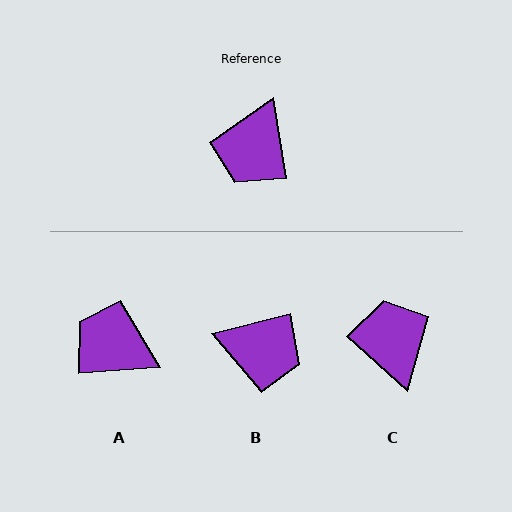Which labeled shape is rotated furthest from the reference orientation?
C, about 141 degrees away.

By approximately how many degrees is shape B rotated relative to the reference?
Approximately 95 degrees counter-clockwise.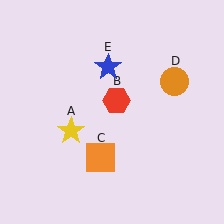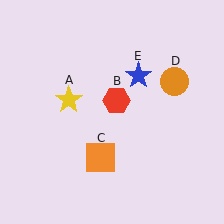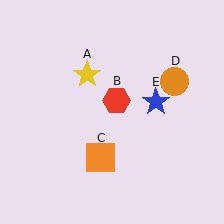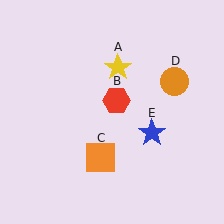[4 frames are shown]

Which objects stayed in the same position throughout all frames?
Red hexagon (object B) and orange square (object C) and orange circle (object D) remained stationary.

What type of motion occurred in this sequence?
The yellow star (object A), blue star (object E) rotated clockwise around the center of the scene.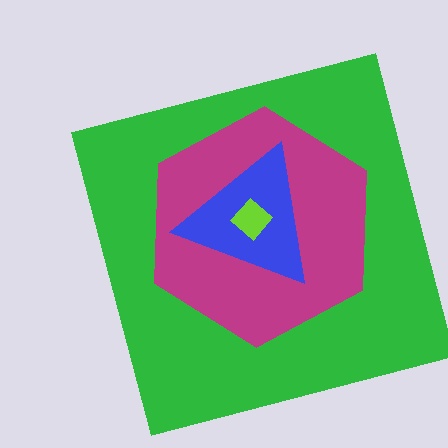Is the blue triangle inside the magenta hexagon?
Yes.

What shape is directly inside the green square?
The magenta hexagon.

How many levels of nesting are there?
4.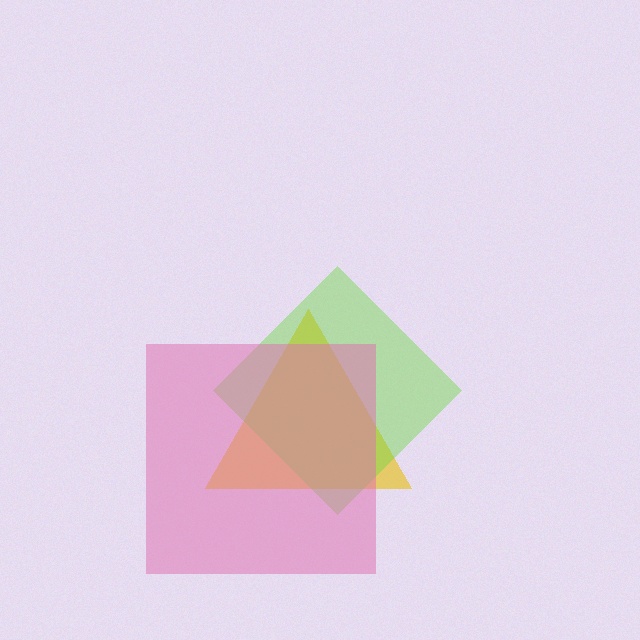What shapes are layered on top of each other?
The layered shapes are: a yellow triangle, a lime diamond, a pink square.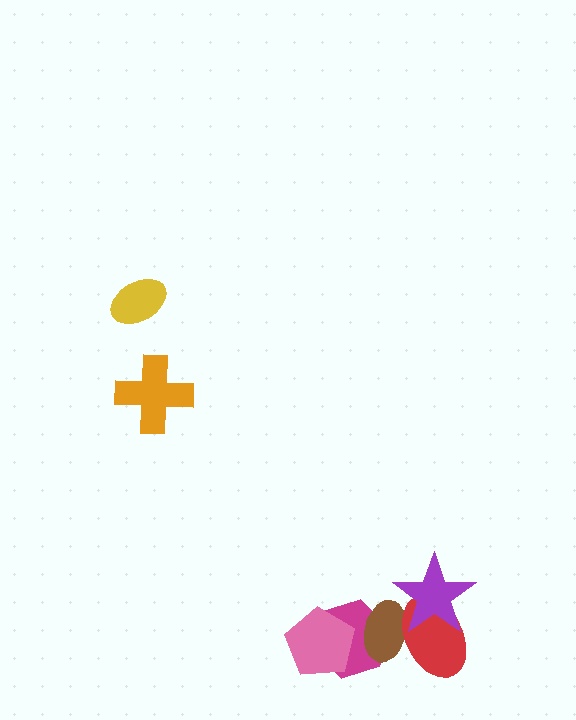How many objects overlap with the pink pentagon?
1 object overlaps with the pink pentagon.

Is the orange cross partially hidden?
No, no other shape covers it.